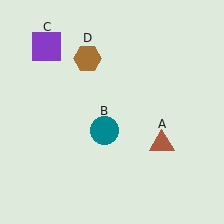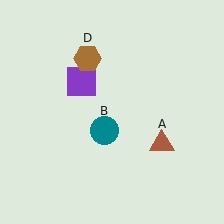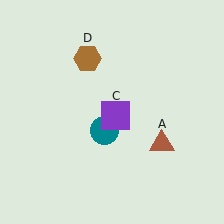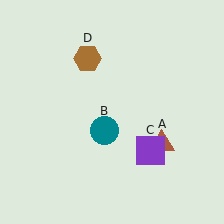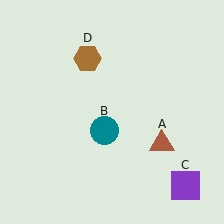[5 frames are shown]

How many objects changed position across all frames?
1 object changed position: purple square (object C).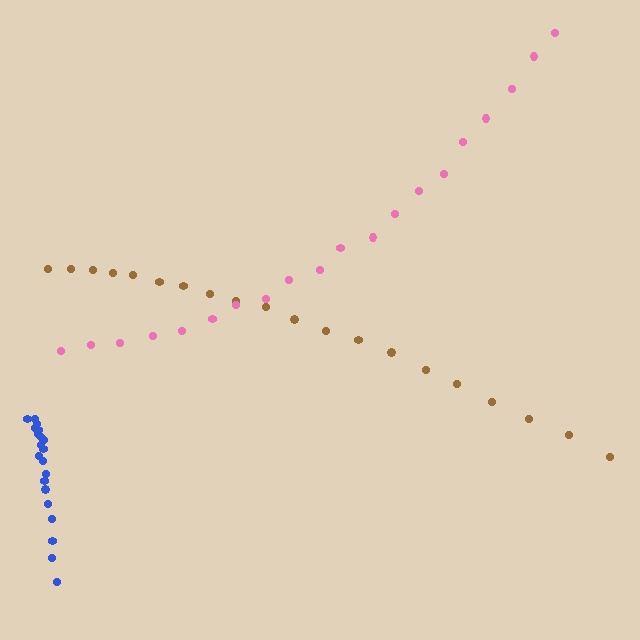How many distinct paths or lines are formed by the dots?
There are 3 distinct paths.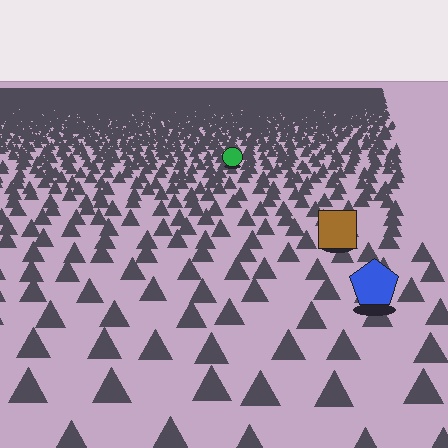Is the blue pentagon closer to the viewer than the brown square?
Yes. The blue pentagon is closer — you can tell from the texture gradient: the ground texture is coarser near it.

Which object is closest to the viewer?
The blue pentagon is closest. The texture marks near it are larger and more spread out.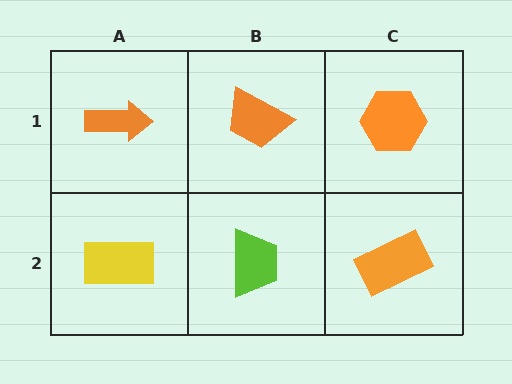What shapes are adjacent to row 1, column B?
A lime trapezoid (row 2, column B), an orange arrow (row 1, column A), an orange hexagon (row 1, column C).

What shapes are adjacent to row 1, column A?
A yellow rectangle (row 2, column A), an orange trapezoid (row 1, column B).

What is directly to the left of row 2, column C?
A lime trapezoid.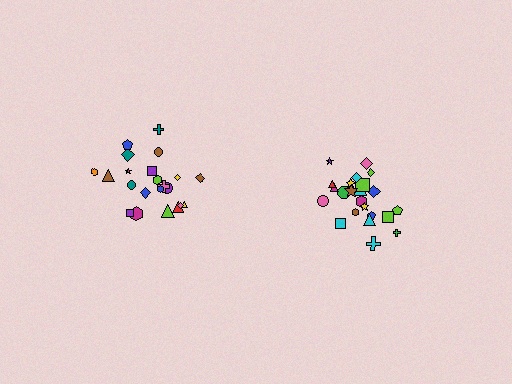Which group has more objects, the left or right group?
The right group.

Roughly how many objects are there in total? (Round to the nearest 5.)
Roughly 45 objects in total.